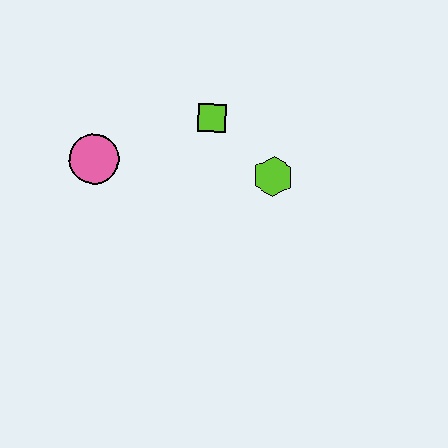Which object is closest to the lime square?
The lime hexagon is closest to the lime square.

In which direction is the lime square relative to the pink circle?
The lime square is to the right of the pink circle.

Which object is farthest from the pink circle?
The lime hexagon is farthest from the pink circle.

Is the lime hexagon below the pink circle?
Yes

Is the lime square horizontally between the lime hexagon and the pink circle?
Yes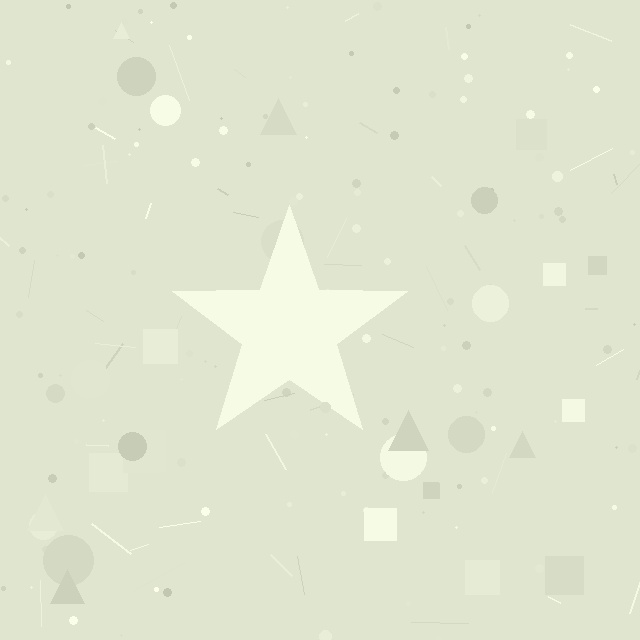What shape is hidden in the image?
A star is hidden in the image.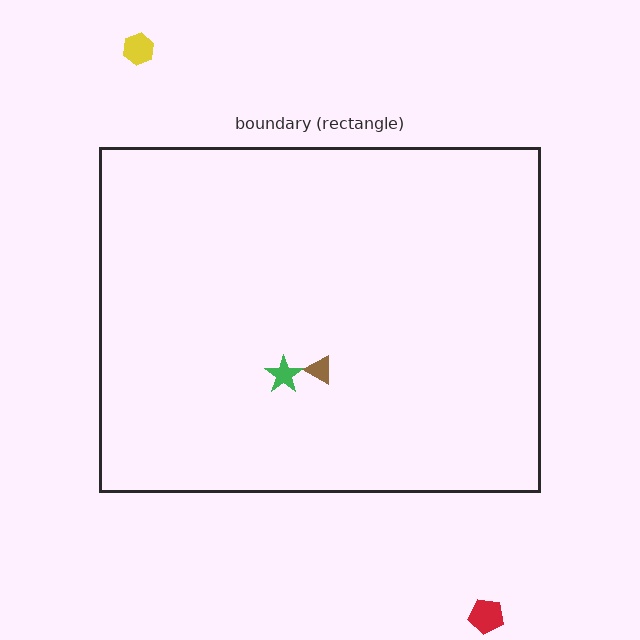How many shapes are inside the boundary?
2 inside, 2 outside.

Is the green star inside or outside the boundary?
Inside.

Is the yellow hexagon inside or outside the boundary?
Outside.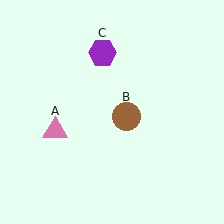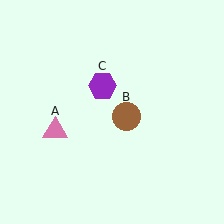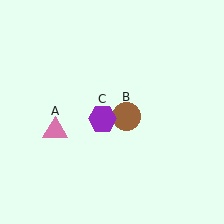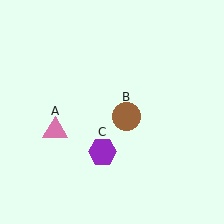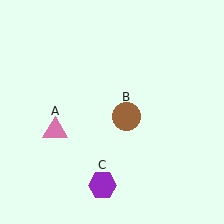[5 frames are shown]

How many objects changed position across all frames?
1 object changed position: purple hexagon (object C).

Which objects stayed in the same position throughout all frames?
Pink triangle (object A) and brown circle (object B) remained stationary.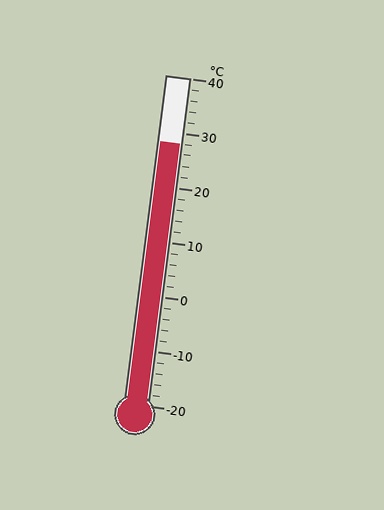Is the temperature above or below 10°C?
The temperature is above 10°C.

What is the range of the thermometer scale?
The thermometer scale ranges from -20°C to 40°C.